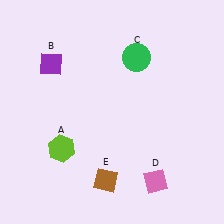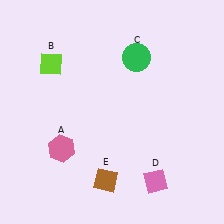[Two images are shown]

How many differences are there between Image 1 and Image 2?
There are 2 differences between the two images.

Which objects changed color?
A changed from lime to pink. B changed from purple to lime.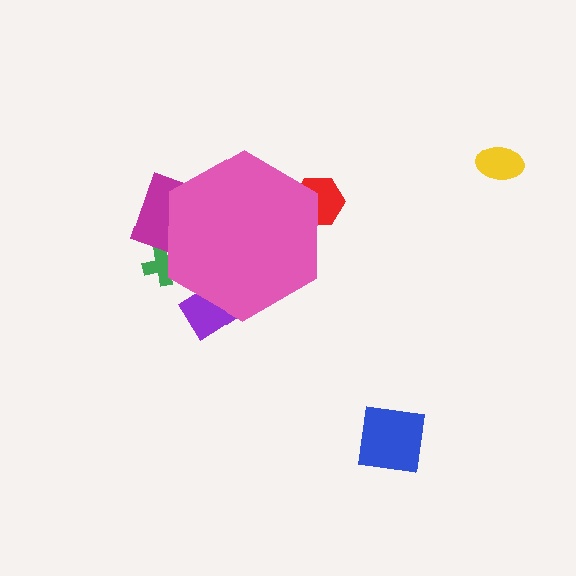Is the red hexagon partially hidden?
Yes, the red hexagon is partially hidden behind the pink hexagon.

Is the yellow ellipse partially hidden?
No, the yellow ellipse is fully visible.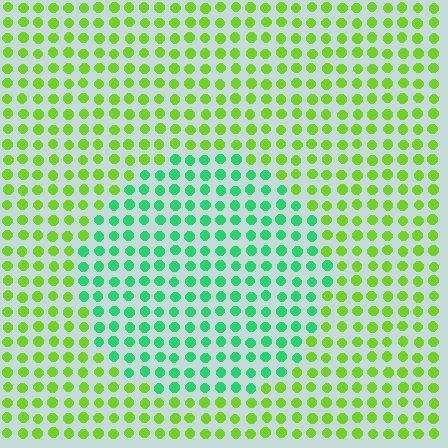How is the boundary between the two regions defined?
The boundary is defined purely by a slight shift in hue (about 51 degrees). Spacing, size, and orientation are identical on both sides.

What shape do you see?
I see a circle.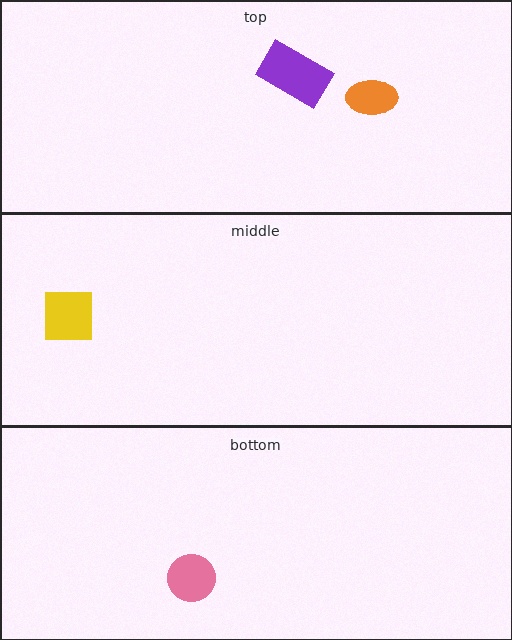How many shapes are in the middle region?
1.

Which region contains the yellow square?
The middle region.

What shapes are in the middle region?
The yellow square.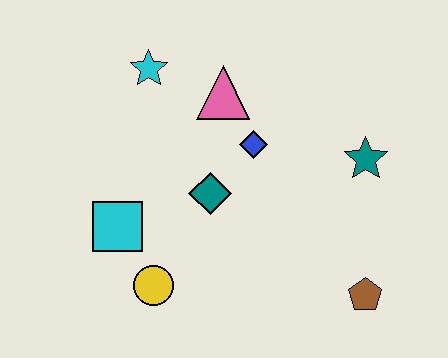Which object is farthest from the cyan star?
The brown pentagon is farthest from the cyan star.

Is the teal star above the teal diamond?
Yes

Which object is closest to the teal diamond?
The blue diamond is closest to the teal diamond.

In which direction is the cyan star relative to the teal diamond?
The cyan star is above the teal diamond.